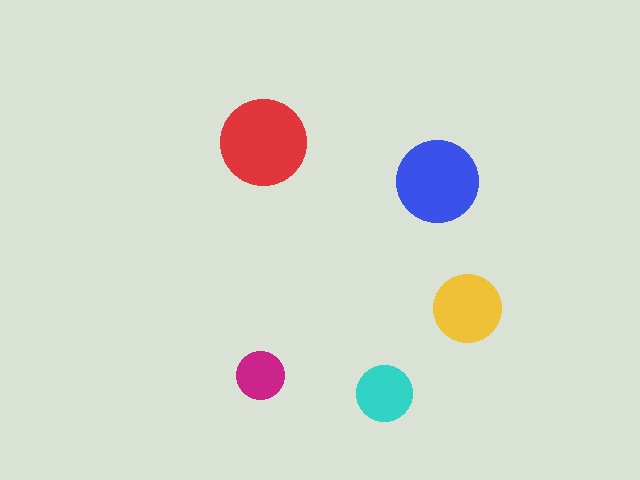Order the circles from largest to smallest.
the red one, the blue one, the yellow one, the cyan one, the magenta one.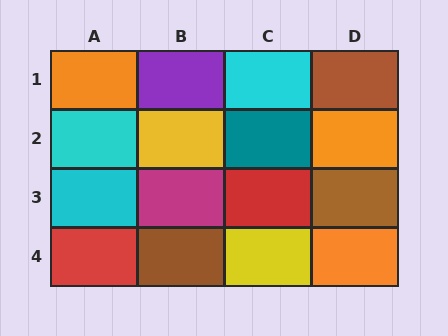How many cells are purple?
1 cell is purple.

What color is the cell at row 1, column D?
Brown.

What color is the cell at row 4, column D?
Orange.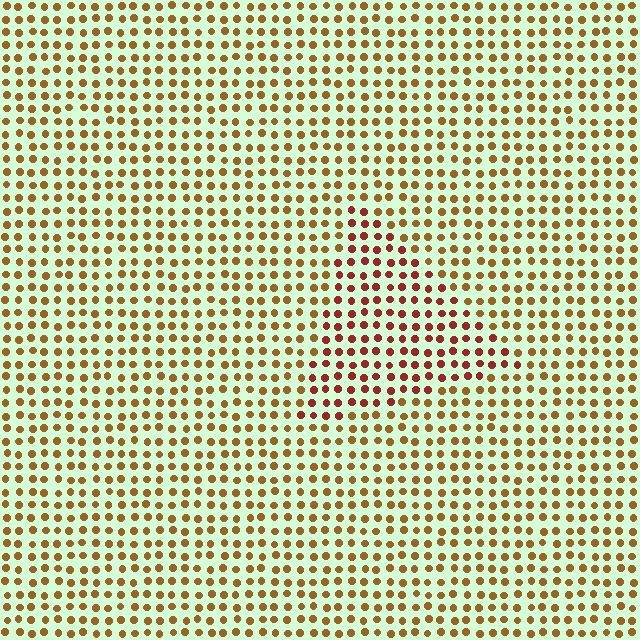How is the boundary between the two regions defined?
The boundary is defined purely by a slight shift in hue (about 32 degrees). Spacing, size, and orientation are identical on both sides.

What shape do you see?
I see a triangle.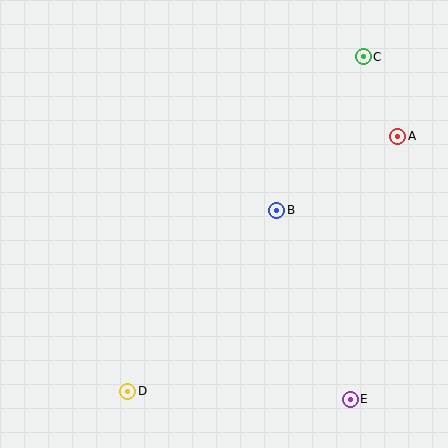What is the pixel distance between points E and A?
The distance between E and A is 267 pixels.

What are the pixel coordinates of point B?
Point B is at (277, 210).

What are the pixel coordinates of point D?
Point D is at (128, 391).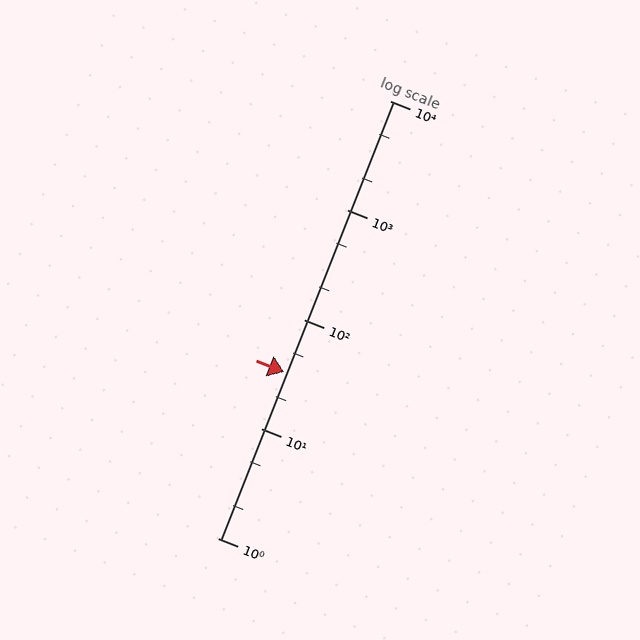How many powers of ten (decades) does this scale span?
The scale spans 4 decades, from 1 to 10000.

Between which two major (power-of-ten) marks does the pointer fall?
The pointer is between 10 and 100.